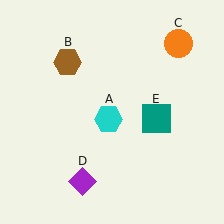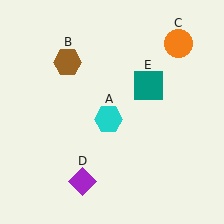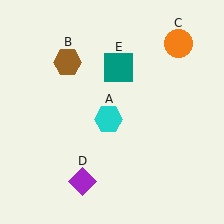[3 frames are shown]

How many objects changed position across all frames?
1 object changed position: teal square (object E).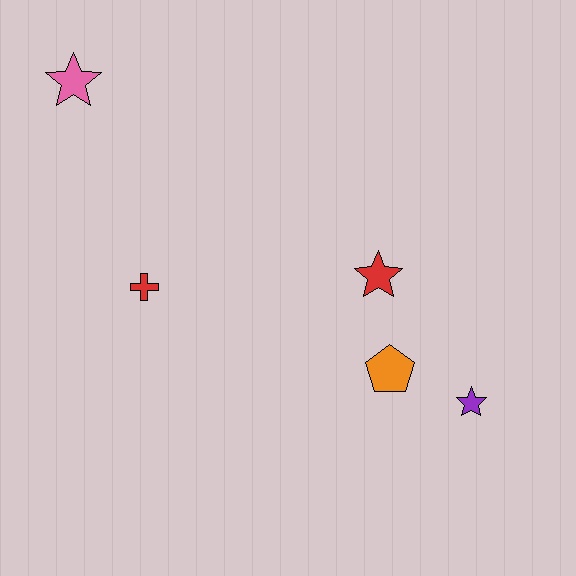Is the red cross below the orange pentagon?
No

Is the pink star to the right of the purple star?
No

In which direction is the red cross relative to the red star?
The red cross is to the left of the red star.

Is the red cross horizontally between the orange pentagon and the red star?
No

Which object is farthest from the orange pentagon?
The pink star is farthest from the orange pentagon.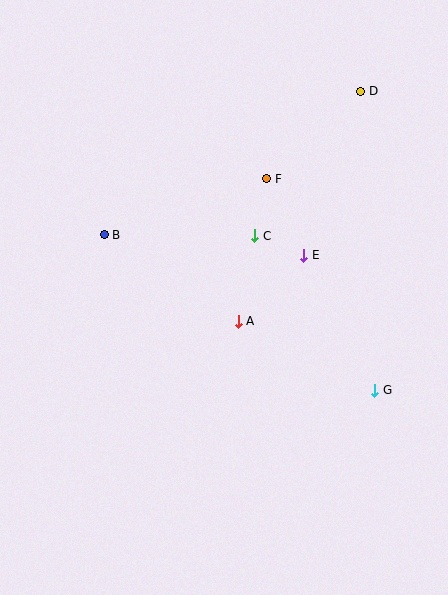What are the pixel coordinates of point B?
Point B is at (104, 235).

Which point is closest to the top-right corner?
Point D is closest to the top-right corner.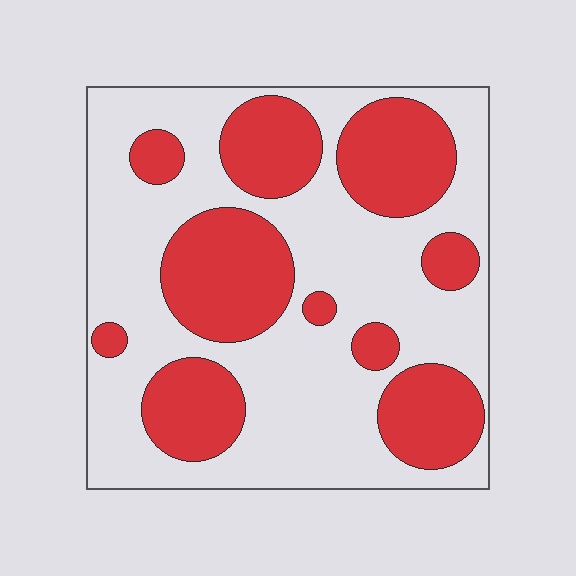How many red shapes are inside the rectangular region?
10.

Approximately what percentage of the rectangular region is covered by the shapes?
Approximately 35%.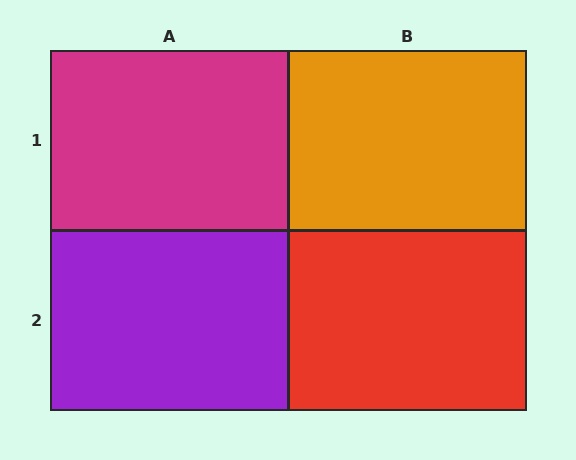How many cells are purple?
1 cell is purple.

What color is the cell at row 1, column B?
Orange.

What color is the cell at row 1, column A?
Magenta.